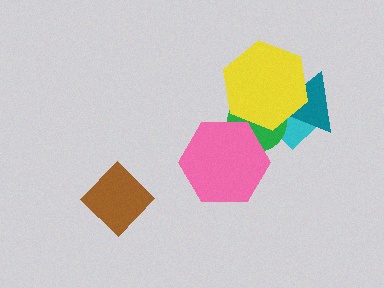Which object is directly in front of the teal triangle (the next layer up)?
The green circle is directly in front of the teal triangle.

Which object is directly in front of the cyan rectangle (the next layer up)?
The teal triangle is directly in front of the cyan rectangle.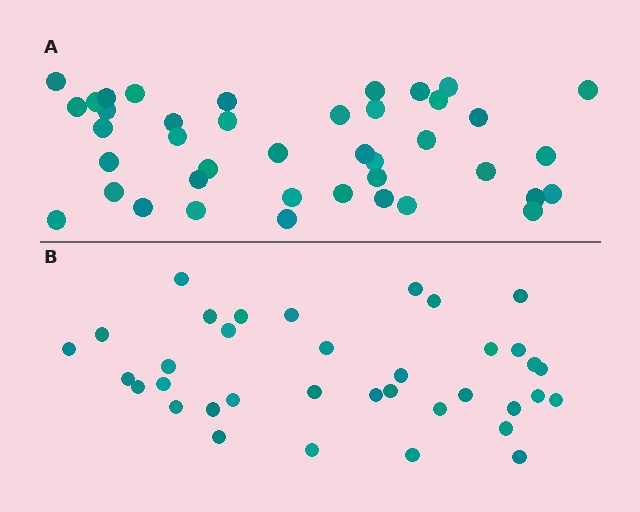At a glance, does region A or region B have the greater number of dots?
Region A (the top region) has more dots.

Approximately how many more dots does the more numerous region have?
Region A has about 5 more dots than region B.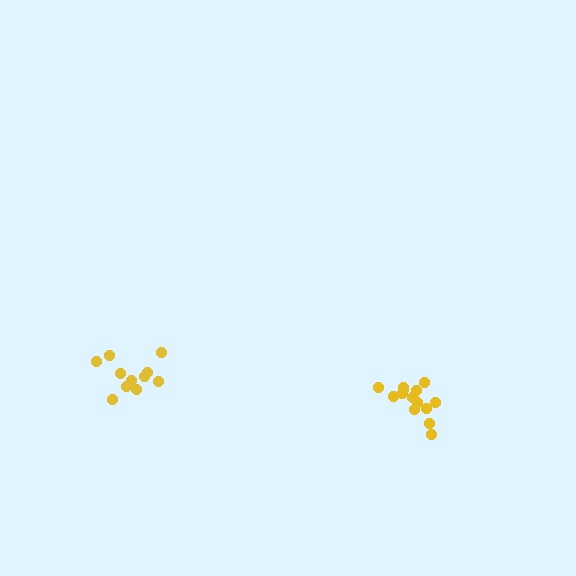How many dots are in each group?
Group 1: 14 dots, Group 2: 11 dots (25 total).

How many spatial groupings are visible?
There are 2 spatial groupings.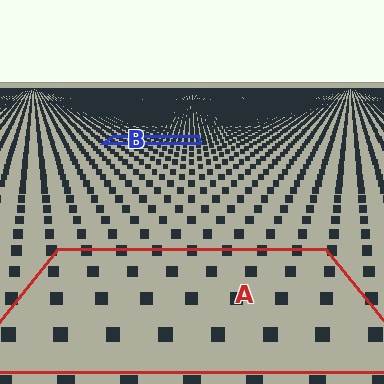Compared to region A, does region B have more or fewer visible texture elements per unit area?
Region B has more texture elements per unit area — they are packed more densely because it is farther away.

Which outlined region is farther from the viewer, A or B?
Region B is farther from the viewer — the texture elements inside it appear smaller and more densely packed.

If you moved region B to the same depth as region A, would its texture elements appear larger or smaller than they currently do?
They would appear larger. At a closer depth, the same texture elements are projected at a bigger on-screen size.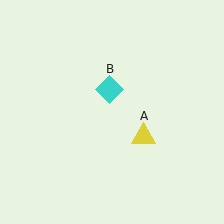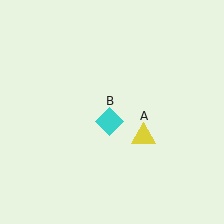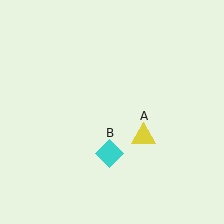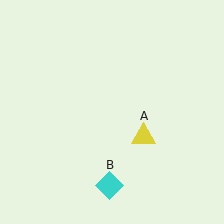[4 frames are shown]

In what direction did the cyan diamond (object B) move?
The cyan diamond (object B) moved down.